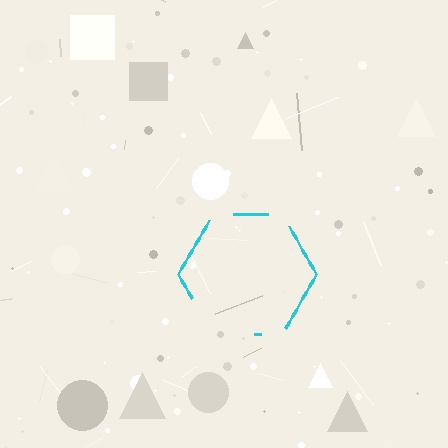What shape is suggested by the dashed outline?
The dashed outline suggests a hexagon.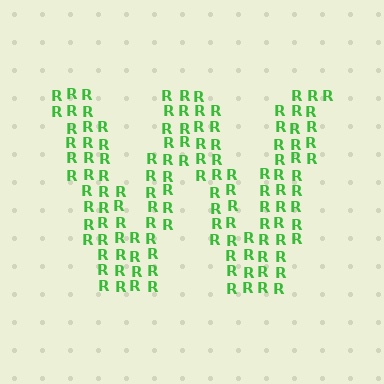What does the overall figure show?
The overall figure shows the letter W.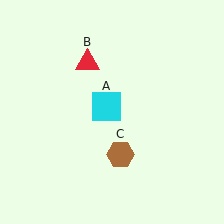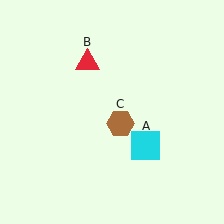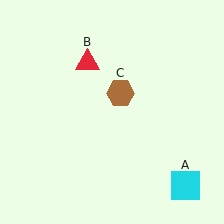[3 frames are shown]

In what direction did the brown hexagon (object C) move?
The brown hexagon (object C) moved up.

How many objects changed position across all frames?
2 objects changed position: cyan square (object A), brown hexagon (object C).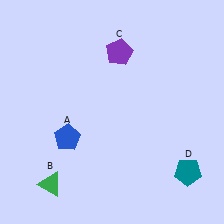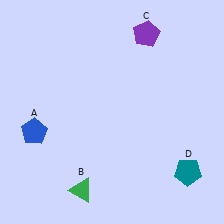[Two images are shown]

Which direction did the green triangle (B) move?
The green triangle (B) moved right.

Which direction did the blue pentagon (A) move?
The blue pentagon (A) moved left.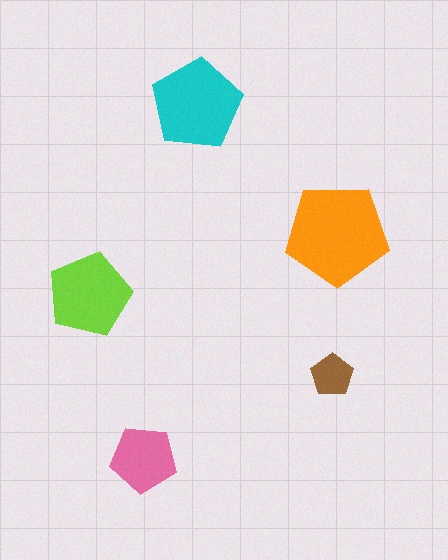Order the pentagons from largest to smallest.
the orange one, the cyan one, the lime one, the pink one, the brown one.